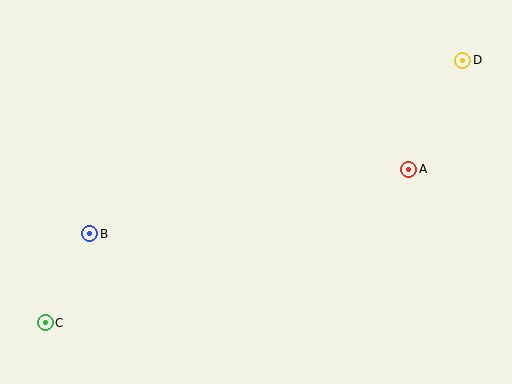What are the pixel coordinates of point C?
Point C is at (45, 323).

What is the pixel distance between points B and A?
The distance between B and A is 326 pixels.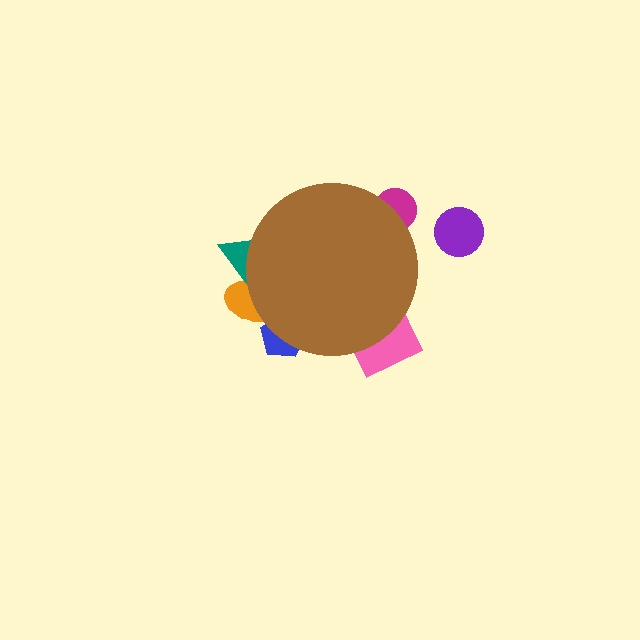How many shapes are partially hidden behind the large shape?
5 shapes are partially hidden.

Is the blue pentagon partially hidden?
Yes, the blue pentagon is partially hidden behind the brown circle.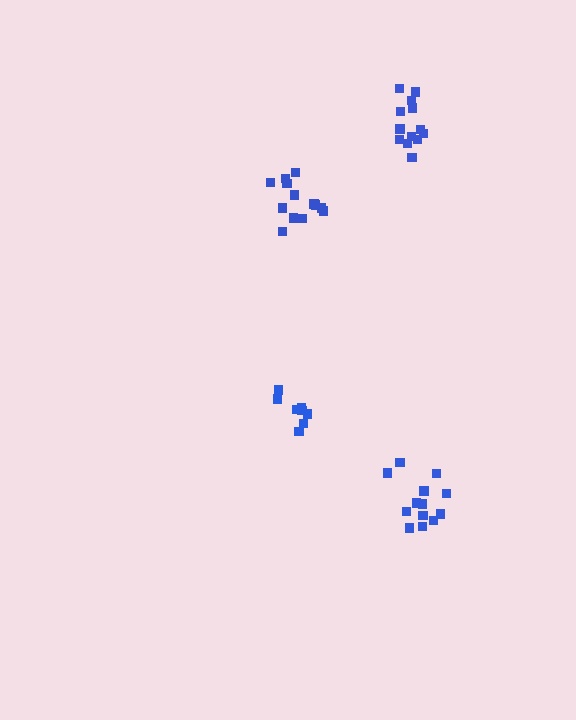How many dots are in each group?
Group 1: 8 dots, Group 2: 13 dots, Group 3: 14 dots, Group 4: 13 dots (48 total).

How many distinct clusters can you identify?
There are 4 distinct clusters.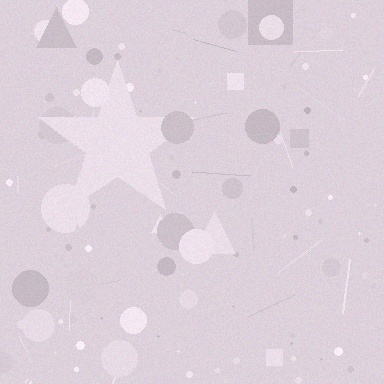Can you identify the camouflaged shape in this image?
The camouflaged shape is a star.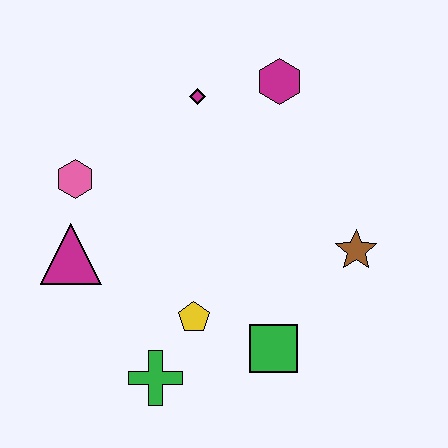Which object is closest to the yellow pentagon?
The green cross is closest to the yellow pentagon.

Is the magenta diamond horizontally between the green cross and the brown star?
Yes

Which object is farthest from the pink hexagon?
The brown star is farthest from the pink hexagon.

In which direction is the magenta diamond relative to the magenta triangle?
The magenta diamond is above the magenta triangle.